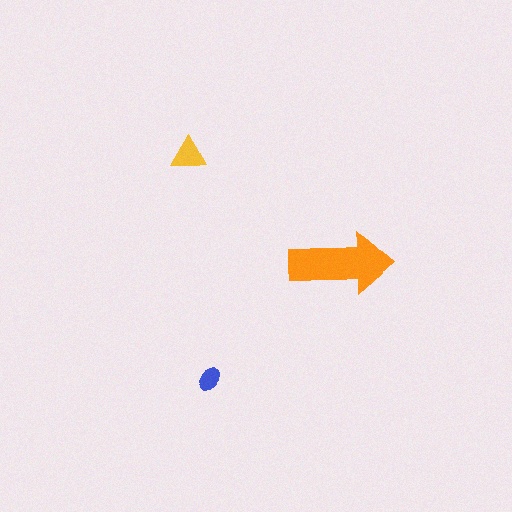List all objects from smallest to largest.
The blue ellipse, the yellow triangle, the orange arrow.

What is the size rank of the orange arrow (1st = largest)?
1st.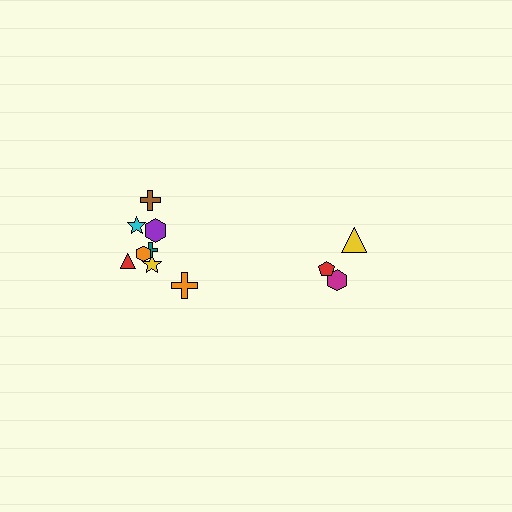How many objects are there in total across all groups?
There are 11 objects.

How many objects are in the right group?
There are 3 objects.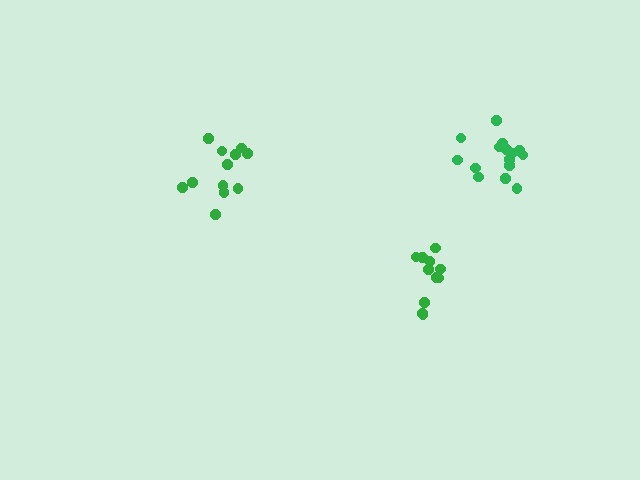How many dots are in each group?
Group 1: 12 dots, Group 2: 11 dots, Group 3: 15 dots (38 total).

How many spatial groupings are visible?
There are 3 spatial groupings.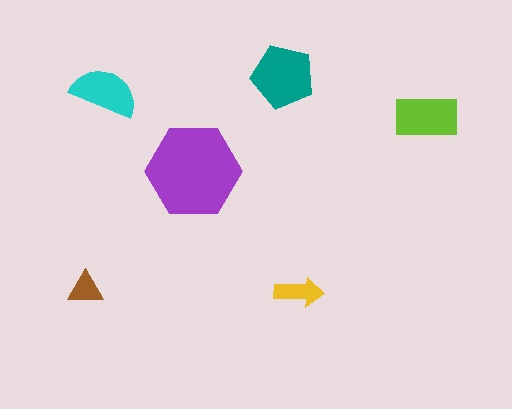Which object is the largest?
The purple hexagon.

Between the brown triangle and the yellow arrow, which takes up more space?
The yellow arrow.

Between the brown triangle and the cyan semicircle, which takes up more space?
The cyan semicircle.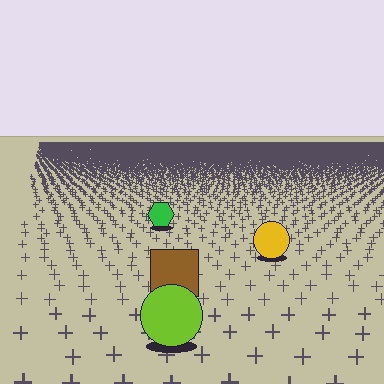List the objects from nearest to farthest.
From nearest to farthest: the lime circle, the brown square, the yellow circle, the green hexagon.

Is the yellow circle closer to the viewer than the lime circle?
No. The lime circle is closer — you can tell from the texture gradient: the ground texture is coarser near it.